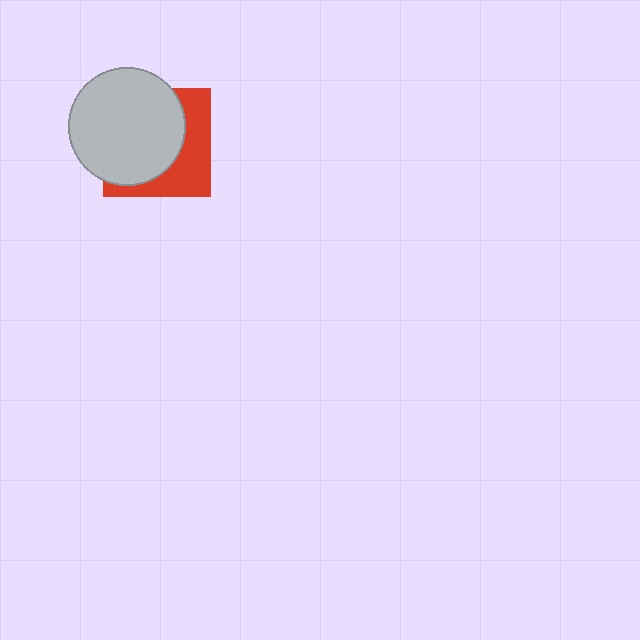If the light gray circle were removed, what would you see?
You would see the complete red square.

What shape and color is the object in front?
The object in front is a light gray circle.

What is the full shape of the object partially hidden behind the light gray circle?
The partially hidden object is a red square.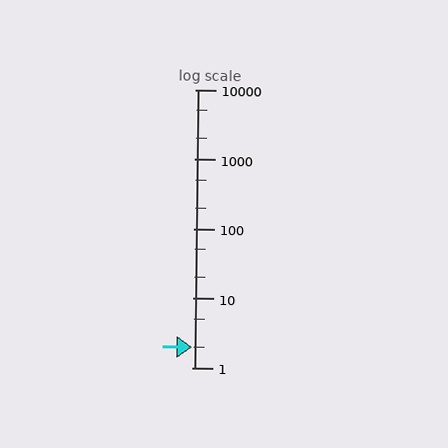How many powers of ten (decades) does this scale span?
The scale spans 4 decades, from 1 to 10000.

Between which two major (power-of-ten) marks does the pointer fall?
The pointer is between 1 and 10.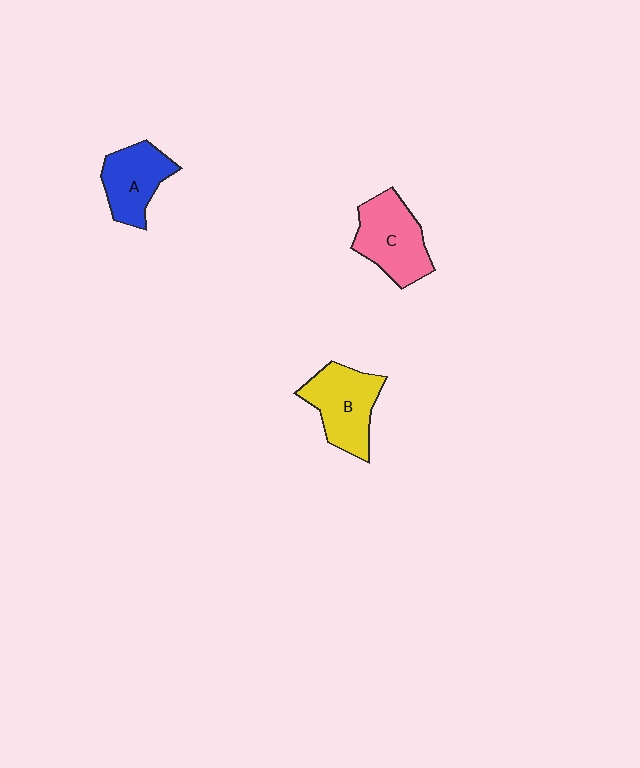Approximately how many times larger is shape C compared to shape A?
Approximately 1.2 times.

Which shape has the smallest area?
Shape A (blue).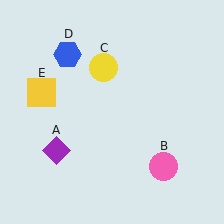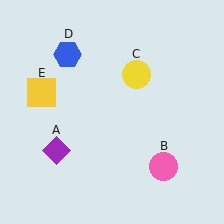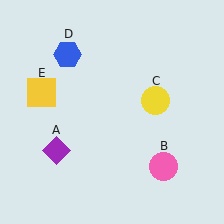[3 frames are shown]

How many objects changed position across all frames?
1 object changed position: yellow circle (object C).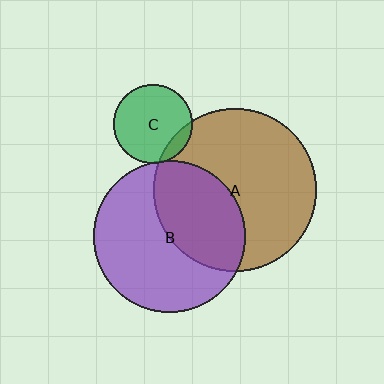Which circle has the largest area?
Circle A (brown).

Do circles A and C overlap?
Yes.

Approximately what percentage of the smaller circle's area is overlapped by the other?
Approximately 10%.